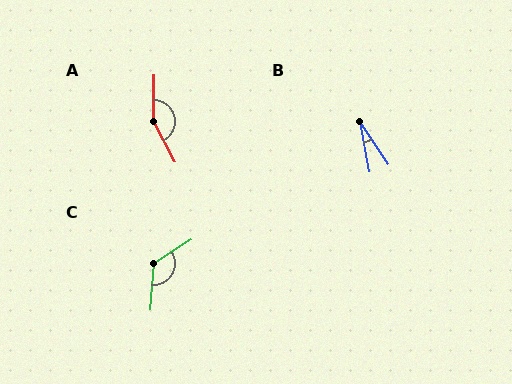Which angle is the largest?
A, at approximately 152 degrees.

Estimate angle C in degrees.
Approximately 128 degrees.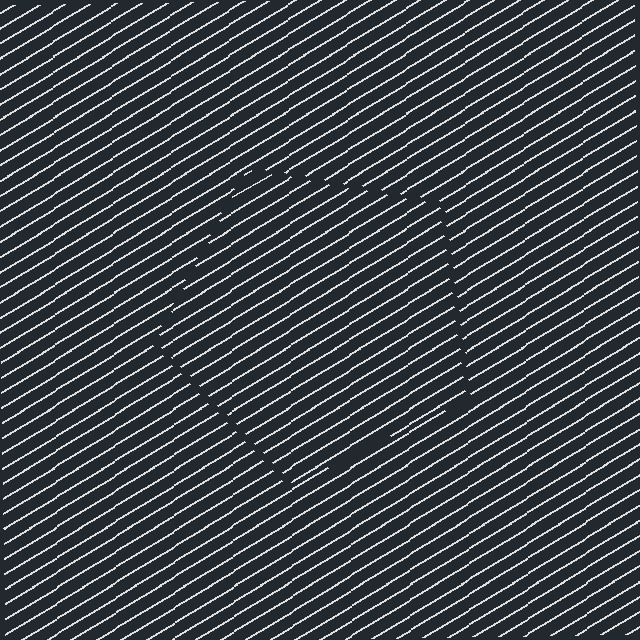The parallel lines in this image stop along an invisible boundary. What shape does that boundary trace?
An illusory pentagon. The interior of the shape contains the same grating, shifted by half a period — the contour is defined by the phase discontinuity where line-ends from the inner and outer gratings abut.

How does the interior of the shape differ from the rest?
The interior of the shape contains the same grating, shifted by half a period — the contour is defined by the phase discontinuity where line-ends from the inner and outer gratings abut.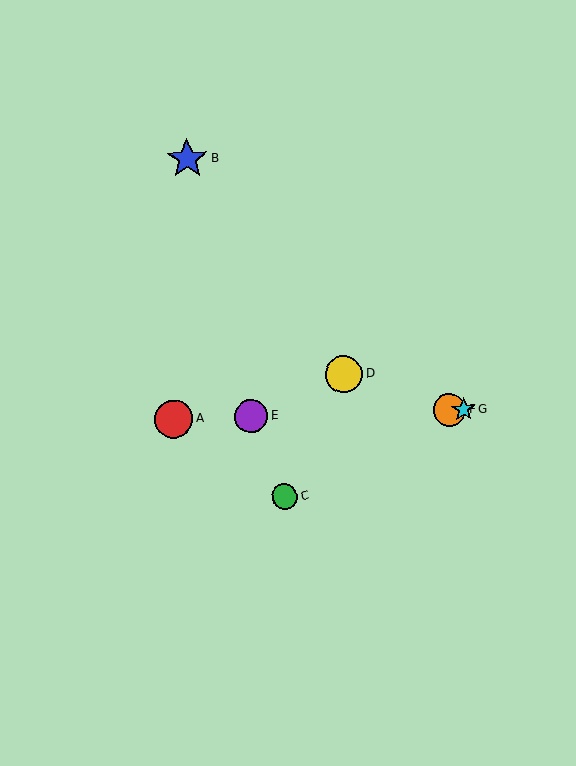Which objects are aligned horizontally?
Objects A, E, F, G are aligned horizontally.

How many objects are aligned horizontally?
4 objects (A, E, F, G) are aligned horizontally.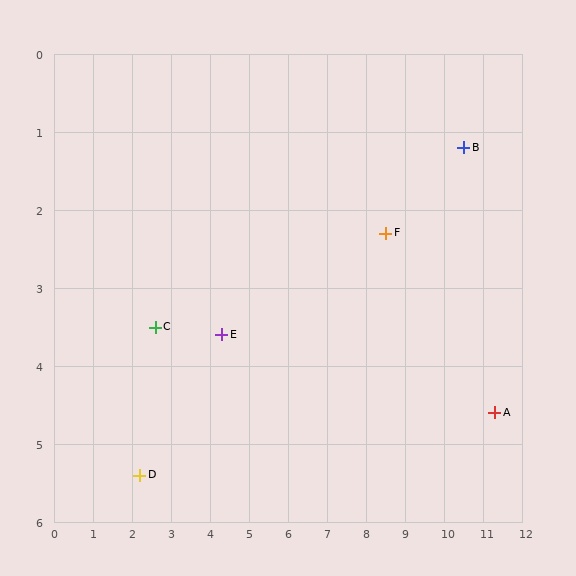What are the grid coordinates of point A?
Point A is at approximately (11.3, 4.6).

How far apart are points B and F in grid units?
Points B and F are about 2.3 grid units apart.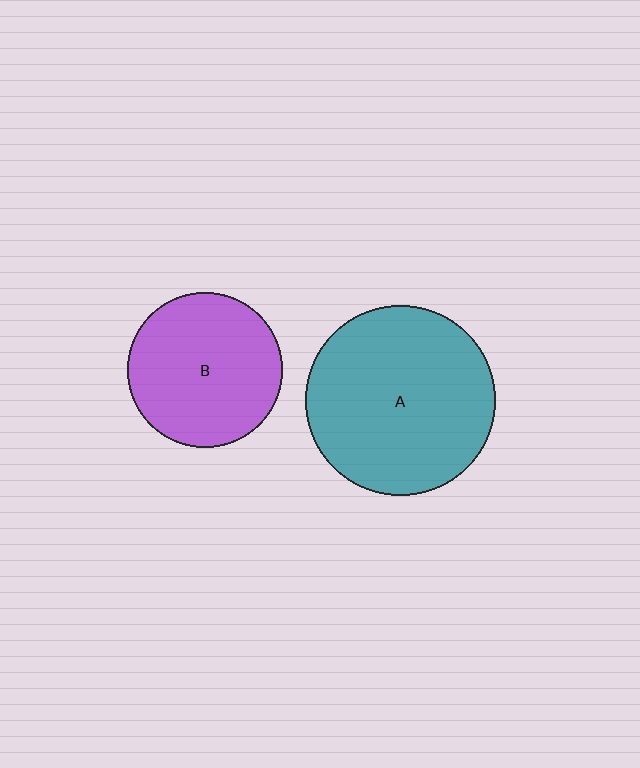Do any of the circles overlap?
No, none of the circles overlap.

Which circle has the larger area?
Circle A (teal).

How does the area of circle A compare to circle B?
Approximately 1.5 times.